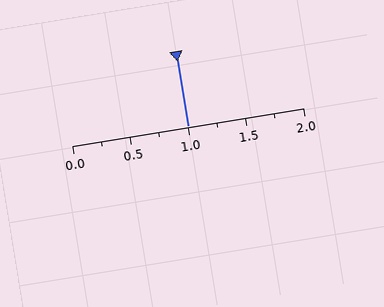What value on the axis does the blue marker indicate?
The marker indicates approximately 1.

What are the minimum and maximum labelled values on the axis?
The axis runs from 0.0 to 2.0.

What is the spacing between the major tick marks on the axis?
The major ticks are spaced 0.5 apart.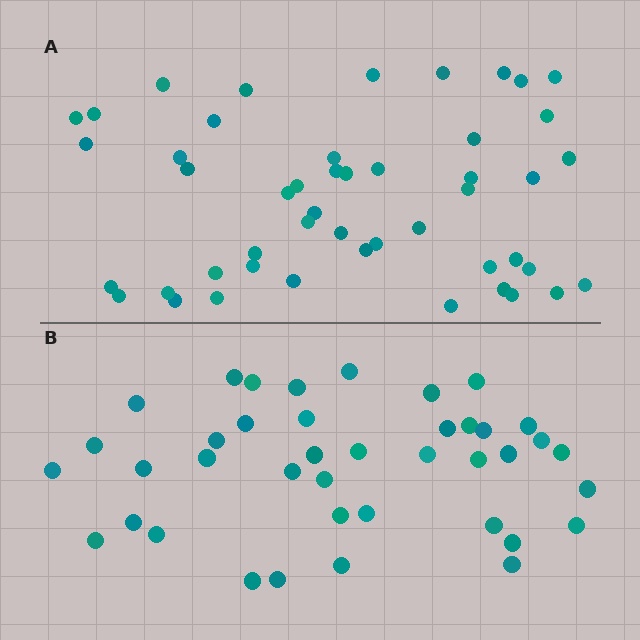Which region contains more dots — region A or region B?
Region A (the top region) has more dots.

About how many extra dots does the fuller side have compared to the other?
Region A has roughly 8 or so more dots than region B.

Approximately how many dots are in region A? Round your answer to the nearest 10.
About 50 dots. (The exact count is 48, which rounds to 50.)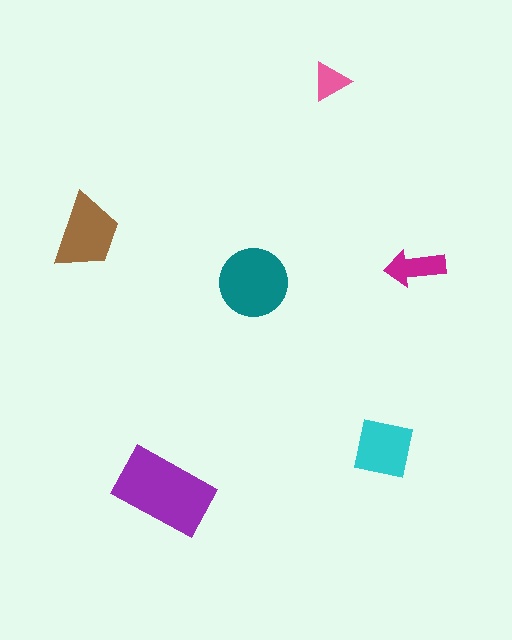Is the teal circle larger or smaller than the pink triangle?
Larger.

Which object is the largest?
The purple rectangle.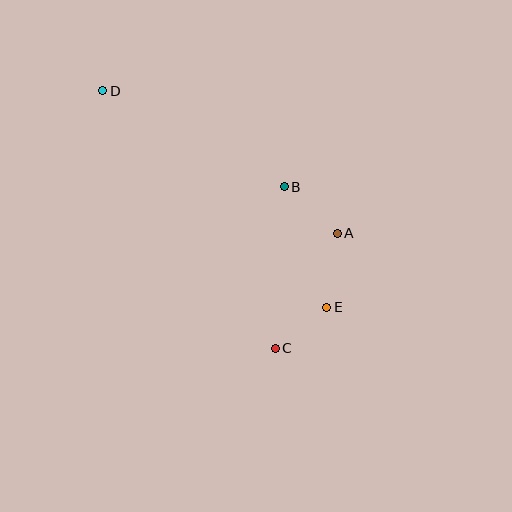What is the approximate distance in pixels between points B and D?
The distance between B and D is approximately 205 pixels.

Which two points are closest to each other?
Points C and E are closest to each other.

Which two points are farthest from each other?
Points D and E are farthest from each other.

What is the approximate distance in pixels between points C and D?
The distance between C and D is approximately 310 pixels.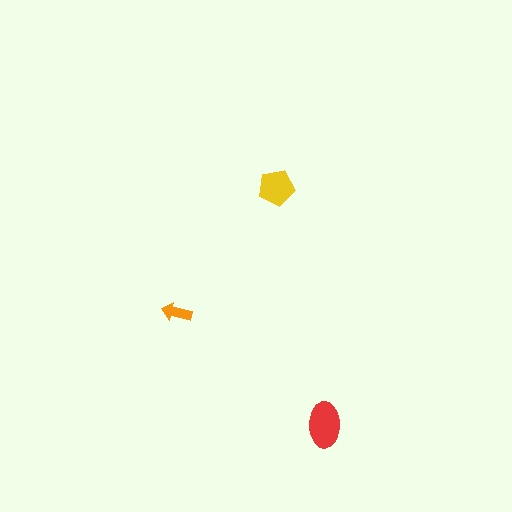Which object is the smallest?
The orange arrow.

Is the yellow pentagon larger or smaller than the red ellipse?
Smaller.